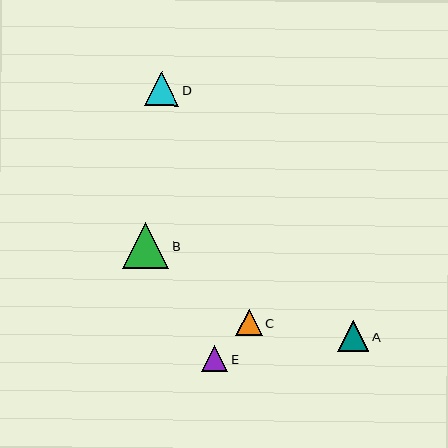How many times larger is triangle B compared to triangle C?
Triangle B is approximately 1.7 times the size of triangle C.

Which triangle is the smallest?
Triangle E is the smallest with a size of approximately 26 pixels.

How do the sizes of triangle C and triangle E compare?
Triangle C and triangle E are approximately the same size.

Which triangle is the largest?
Triangle B is the largest with a size of approximately 46 pixels.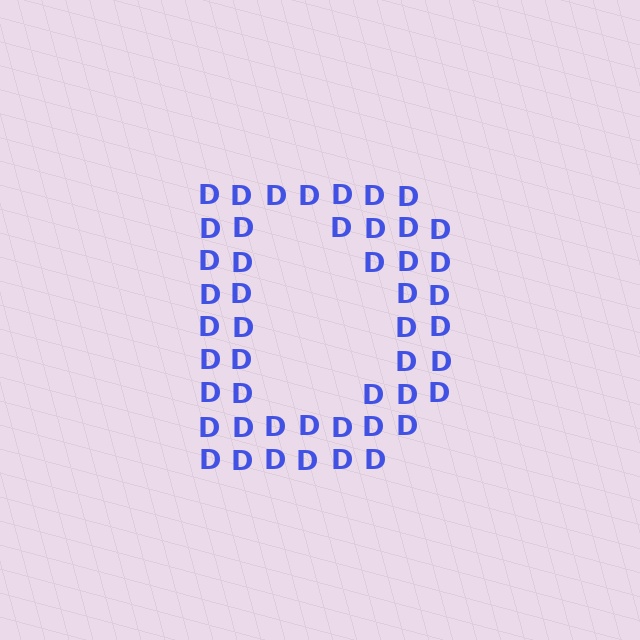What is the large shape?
The large shape is the letter D.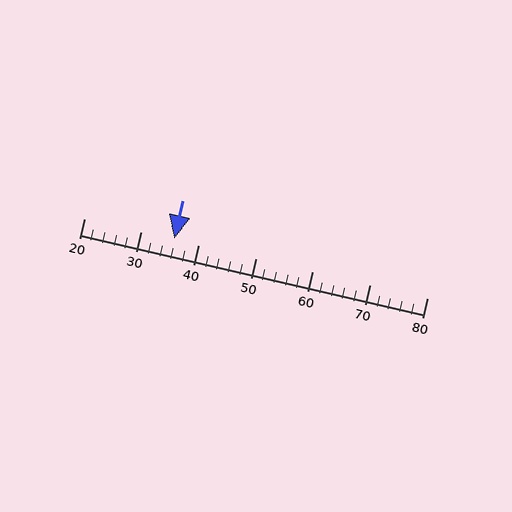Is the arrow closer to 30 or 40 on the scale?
The arrow is closer to 40.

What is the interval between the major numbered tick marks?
The major tick marks are spaced 10 units apart.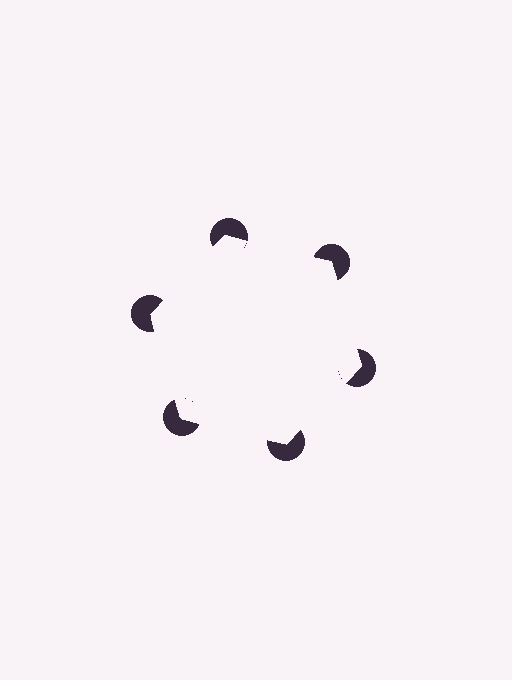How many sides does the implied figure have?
6 sides.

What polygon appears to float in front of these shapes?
An illusory hexagon — its edges are inferred from the aligned wedge cuts in the pac-man discs, not physically drawn.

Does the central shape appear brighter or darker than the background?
It typically appears slightly brighter than the background, even though no actual brightness change is drawn.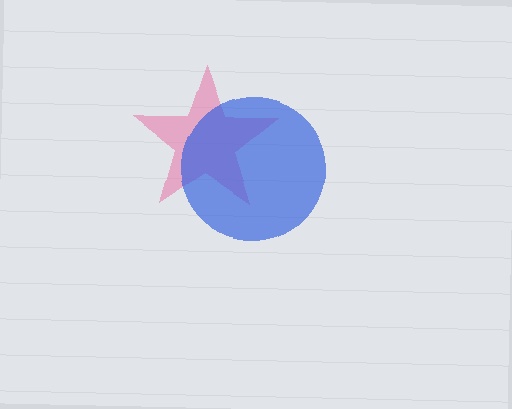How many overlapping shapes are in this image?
There are 2 overlapping shapes in the image.